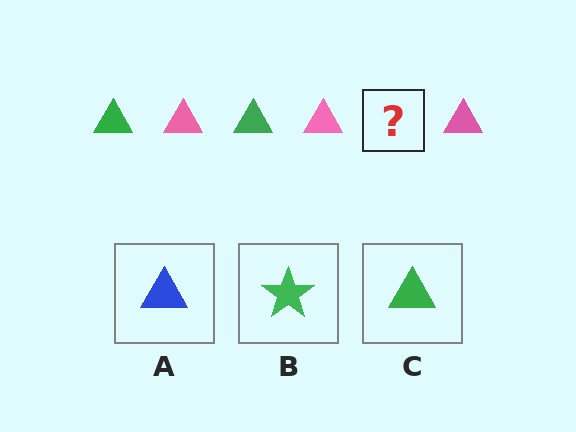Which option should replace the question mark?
Option C.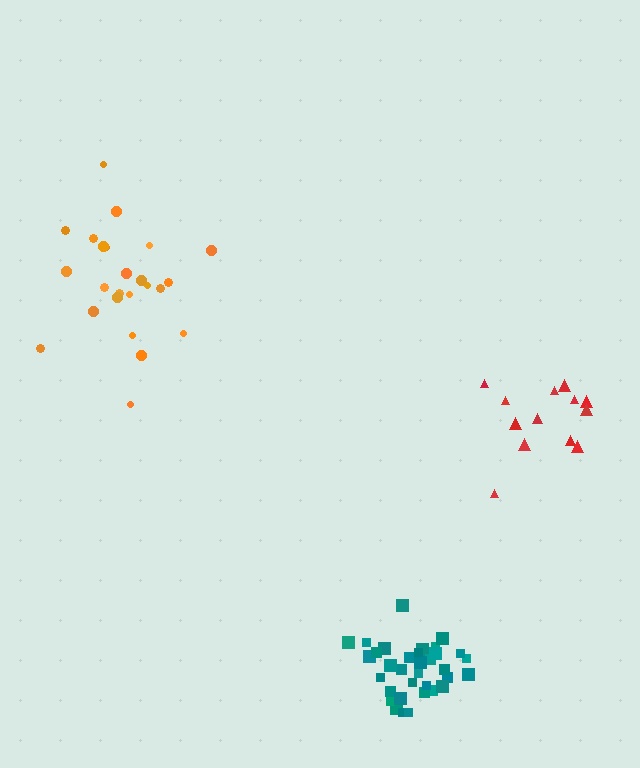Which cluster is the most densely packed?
Teal.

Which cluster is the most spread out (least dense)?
Red.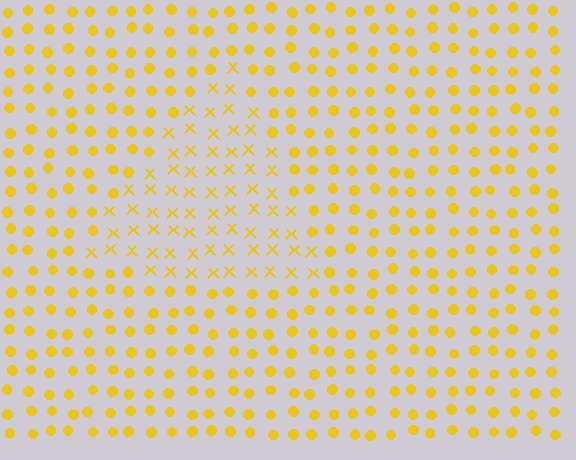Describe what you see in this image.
The image is filled with small yellow elements arranged in a uniform grid. A triangle-shaped region contains X marks, while the surrounding area contains circles. The boundary is defined purely by the change in element shape.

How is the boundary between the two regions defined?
The boundary is defined by a change in element shape: X marks inside vs. circles outside. All elements share the same color and spacing.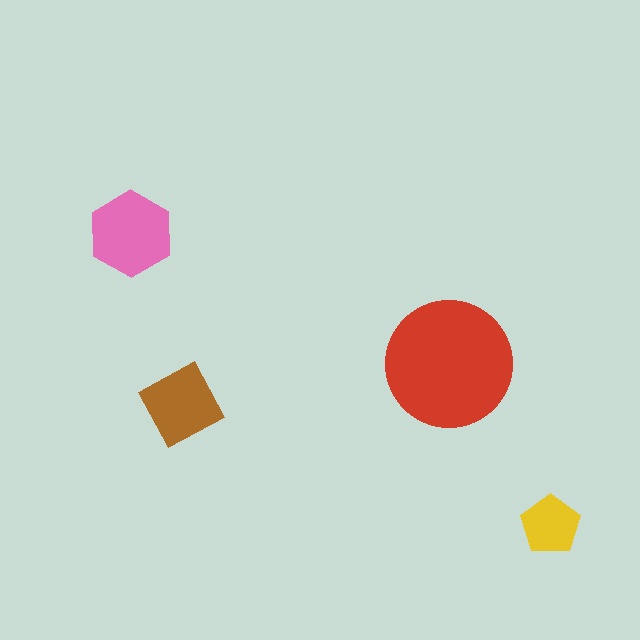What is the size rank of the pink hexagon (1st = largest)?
2nd.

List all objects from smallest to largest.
The yellow pentagon, the brown square, the pink hexagon, the red circle.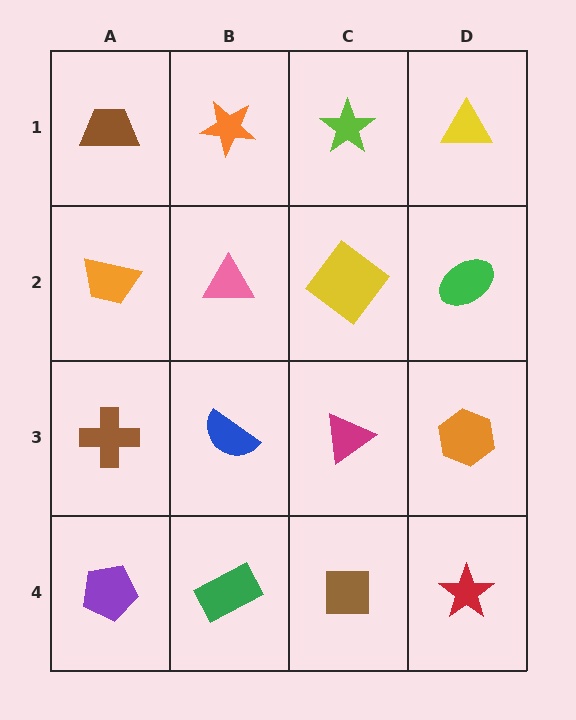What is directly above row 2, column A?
A brown trapezoid.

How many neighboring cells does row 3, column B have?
4.